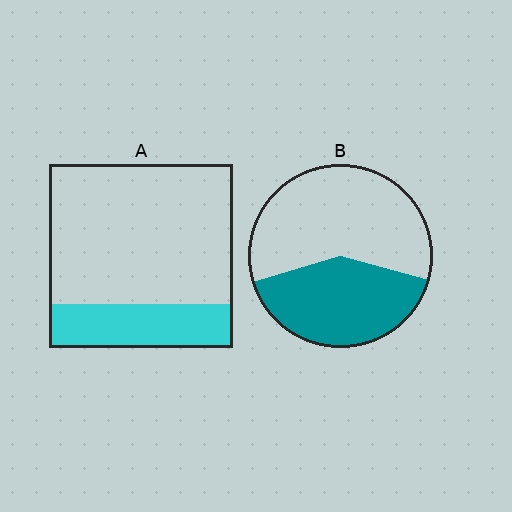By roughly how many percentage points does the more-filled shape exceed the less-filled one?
By roughly 15 percentage points (B over A).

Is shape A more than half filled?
No.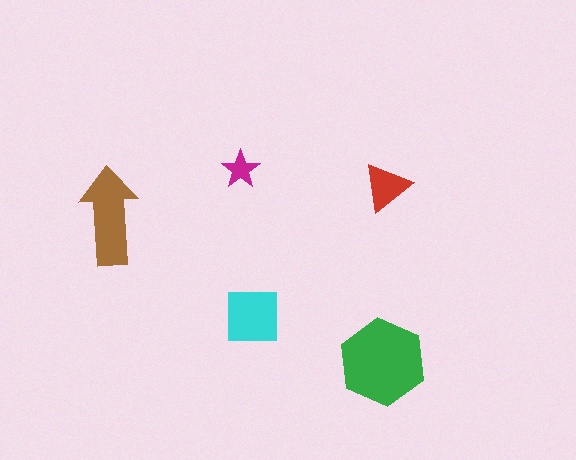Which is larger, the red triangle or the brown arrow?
The brown arrow.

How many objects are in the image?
There are 5 objects in the image.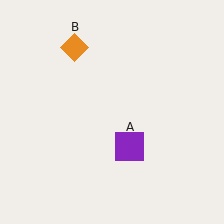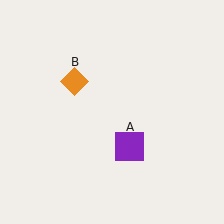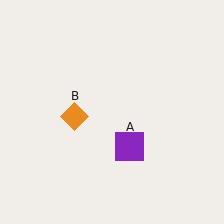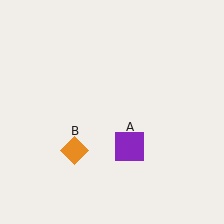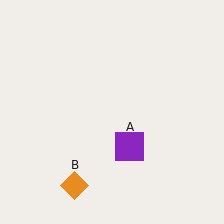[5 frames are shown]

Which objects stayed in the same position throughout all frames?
Purple square (object A) remained stationary.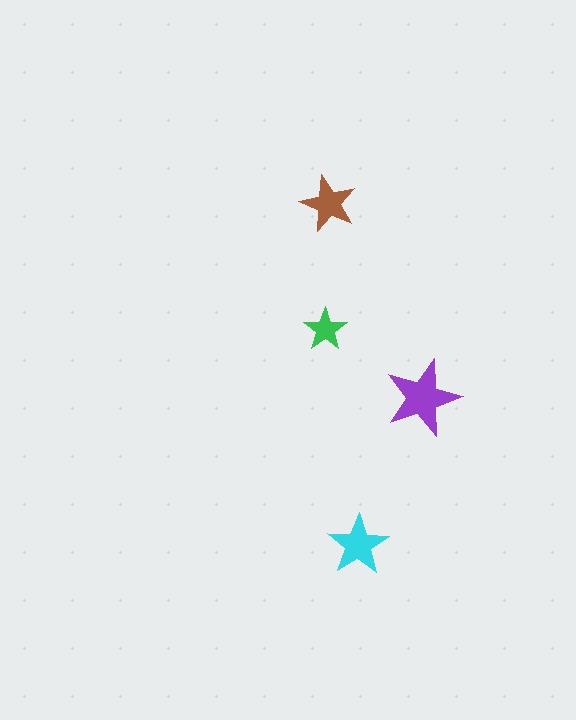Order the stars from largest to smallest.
the purple one, the cyan one, the brown one, the green one.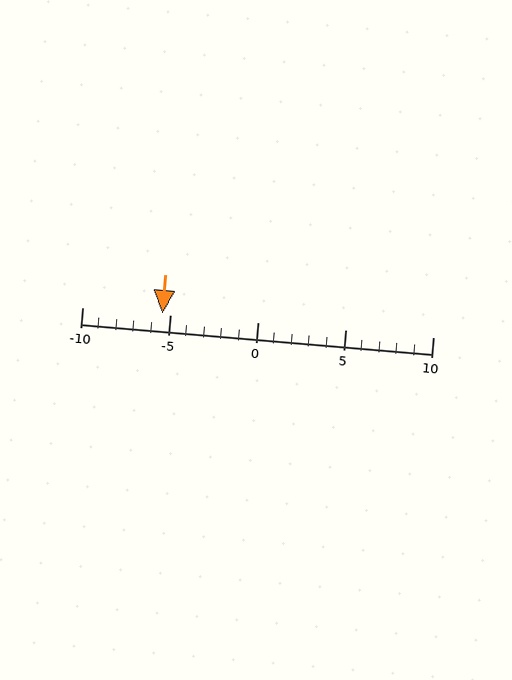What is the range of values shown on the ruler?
The ruler shows values from -10 to 10.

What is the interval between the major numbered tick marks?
The major tick marks are spaced 5 units apart.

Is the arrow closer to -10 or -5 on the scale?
The arrow is closer to -5.